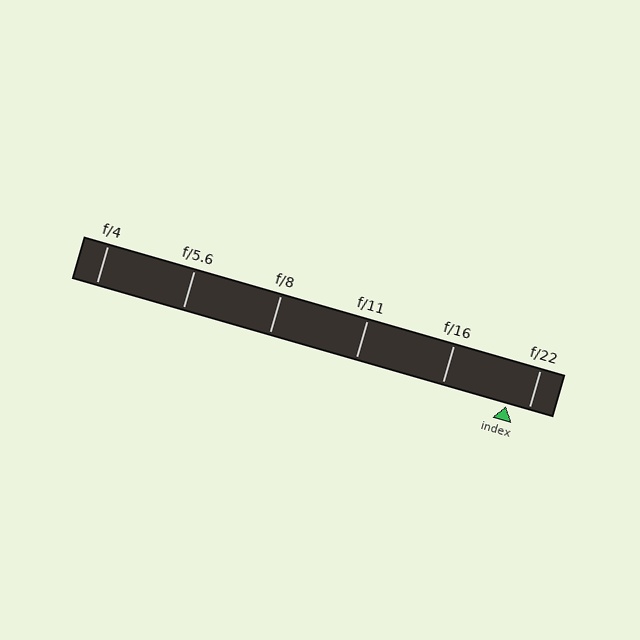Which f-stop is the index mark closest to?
The index mark is closest to f/22.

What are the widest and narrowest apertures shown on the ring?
The widest aperture shown is f/4 and the narrowest is f/22.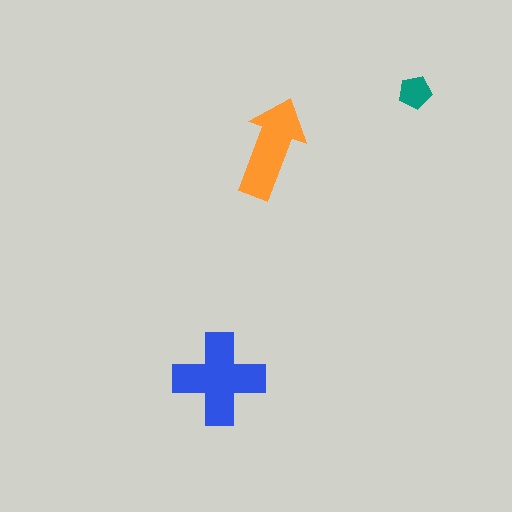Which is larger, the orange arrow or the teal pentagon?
The orange arrow.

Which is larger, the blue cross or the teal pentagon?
The blue cross.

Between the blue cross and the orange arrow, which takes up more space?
The blue cross.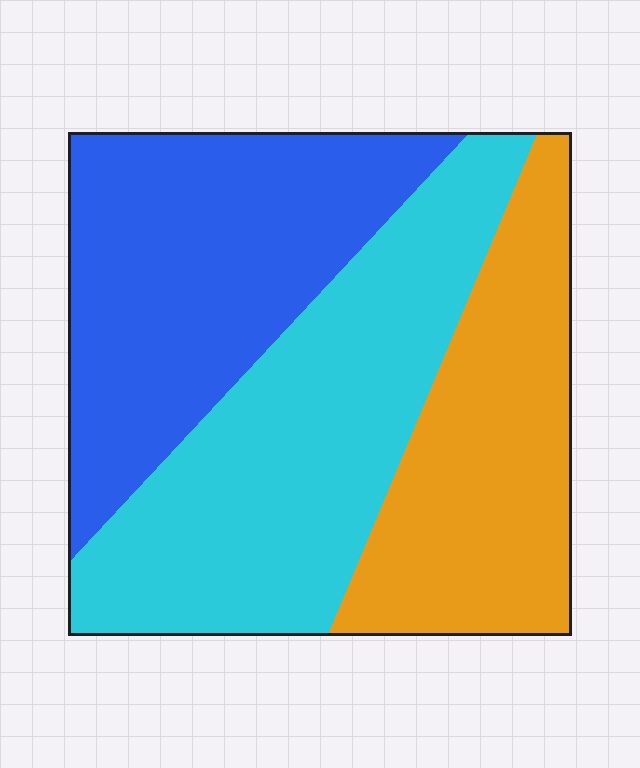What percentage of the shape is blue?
Blue takes up about one third (1/3) of the shape.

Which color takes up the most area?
Cyan, at roughly 40%.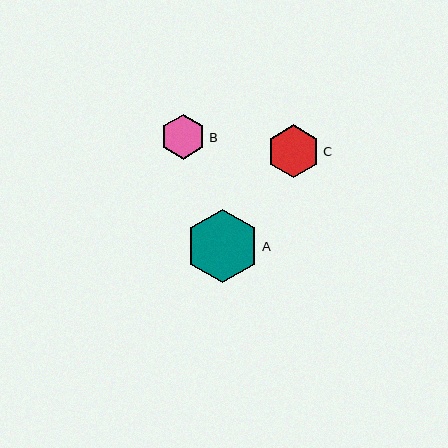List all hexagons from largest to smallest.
From largest to smallest: A, C, B.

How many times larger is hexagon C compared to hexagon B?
Hexagon C is approximately 1.2 times the size of hexagon B.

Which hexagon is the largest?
Hexagon A is the largest with a size of approximately 73 pixels.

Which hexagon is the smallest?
Hexagon B is the smallest with a size of approximately 45 pixels.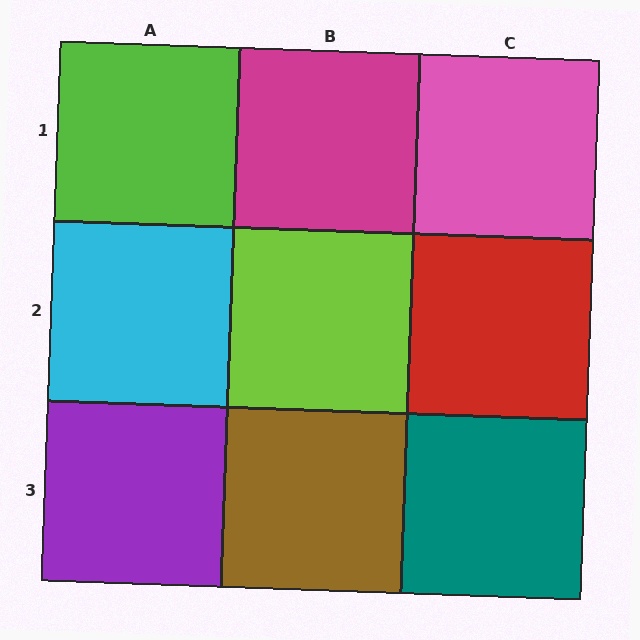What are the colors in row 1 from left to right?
Lime, magenta, pink.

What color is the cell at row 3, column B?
Brown.